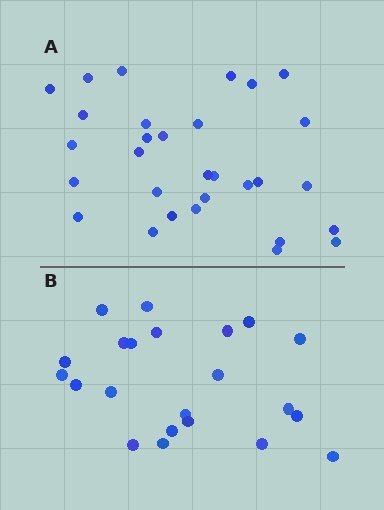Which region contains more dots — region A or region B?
Region A (the top region) has more dots.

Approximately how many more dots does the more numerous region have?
Region A has roughly 8 or so more dots than region B.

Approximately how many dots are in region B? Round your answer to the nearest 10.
About 20 dots. (The exact count is 22, which rounds to 20.)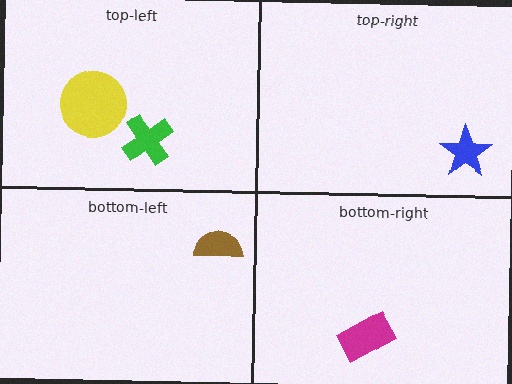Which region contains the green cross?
The top-left region.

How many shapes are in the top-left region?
2.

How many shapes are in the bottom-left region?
1.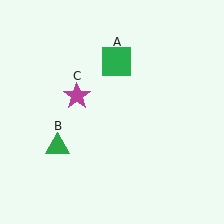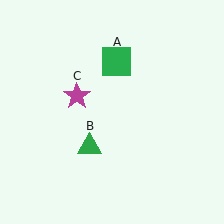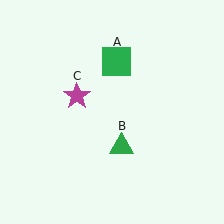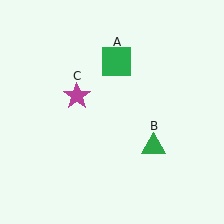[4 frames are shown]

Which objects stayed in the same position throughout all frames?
Green square (object A) and magenta star (object C) remained stationary.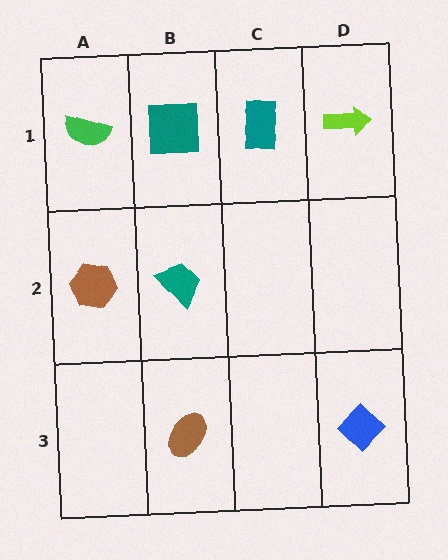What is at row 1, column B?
A teal square.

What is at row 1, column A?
A green semicircle.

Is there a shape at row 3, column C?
No, that cell is empty.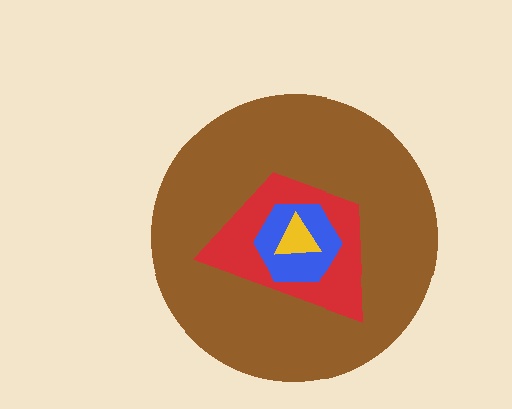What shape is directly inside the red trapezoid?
The blue hexagon.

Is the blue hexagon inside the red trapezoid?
Yes.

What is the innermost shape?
The yellow triangle.